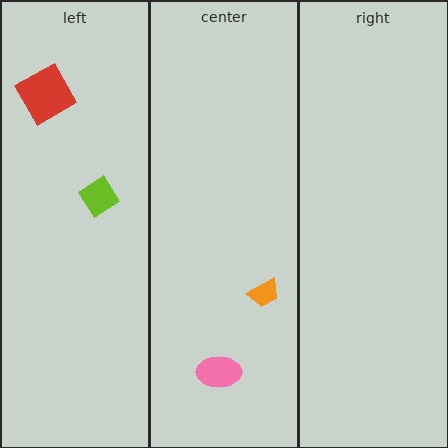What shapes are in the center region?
The orange trapezoid, the pink ellipse.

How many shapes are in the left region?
2.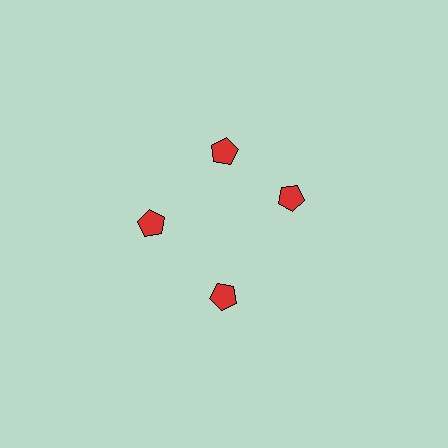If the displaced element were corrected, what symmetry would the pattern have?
It would have 4-fold rotational symmetry — the pattern would map onto itself every 90 degrees.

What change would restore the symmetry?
The symmetry would be restored by rotating it back into even spacing with its neighbors so that all 4 pentagons sit at equal angles and equal distance from the center.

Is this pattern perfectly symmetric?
No. The 4 red pentagons are arranged in a ring, but one element near the 3 o'clock position is rotated out of alignment along the ring, breaking the 4-fold rotational symmetry.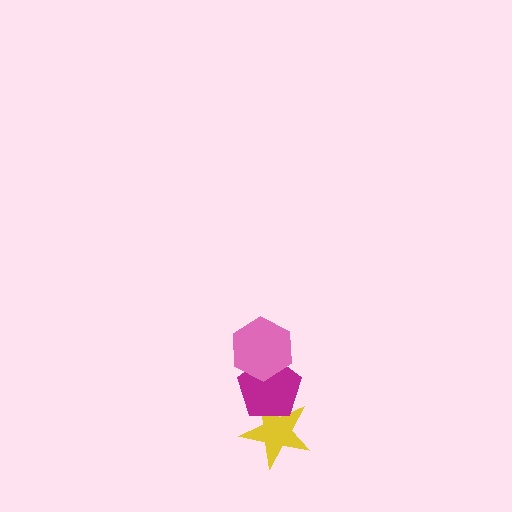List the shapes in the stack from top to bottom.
From top to bottom: the pink hexagon, the magenta pentagon, the yellow star.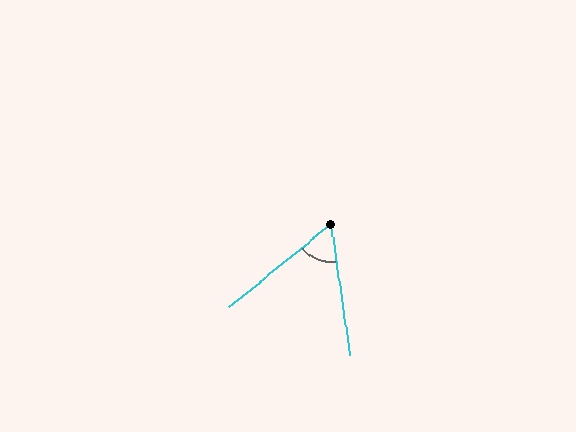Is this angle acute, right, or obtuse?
It is acute.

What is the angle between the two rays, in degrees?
Approximately 59 degrees.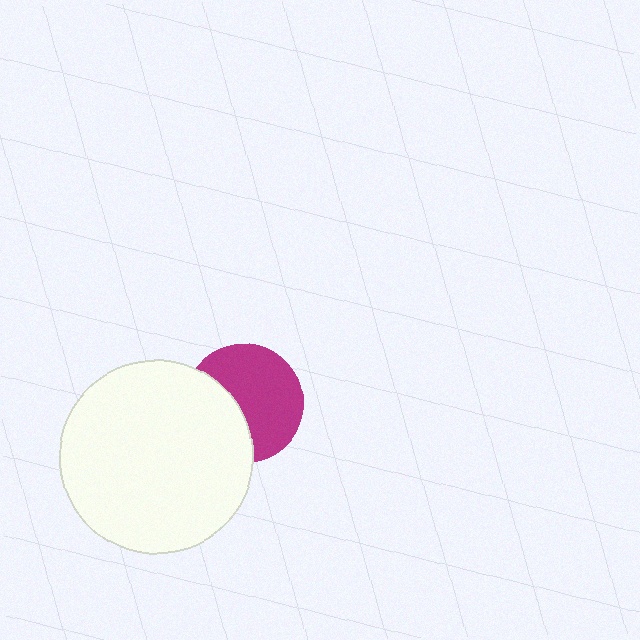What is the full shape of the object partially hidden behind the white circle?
The partially hidden object is a magenta circle.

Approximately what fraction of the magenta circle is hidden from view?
Roughly 39% of the magenta circle is hidden behind the white circle.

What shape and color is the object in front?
The object in front is a white circle.